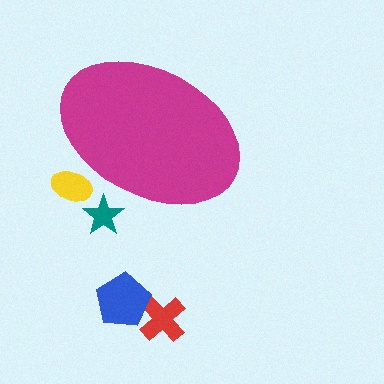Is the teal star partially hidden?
Yes, the teal star is partially hidden behind the magenta ellipse.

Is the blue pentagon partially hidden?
No, the blue pentagon is fully visible.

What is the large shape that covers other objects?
A magenta ellipse.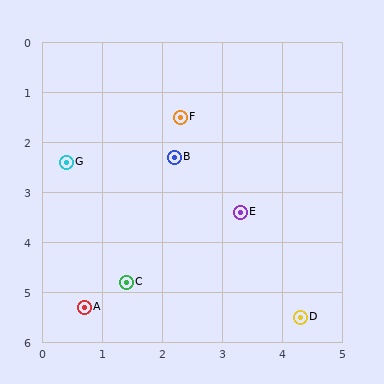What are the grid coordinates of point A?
Point A is at approximately (0.7, 5.3).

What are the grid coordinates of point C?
Point C is at approximately (1.4, 4.8).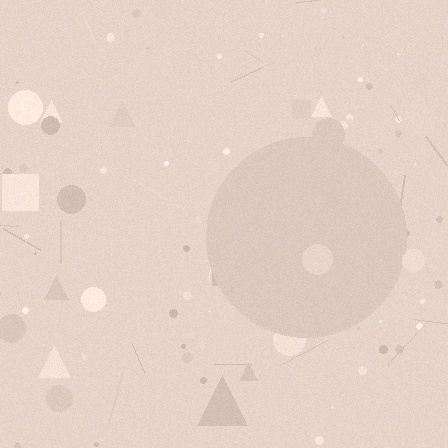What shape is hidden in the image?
A circle is hidden in the image.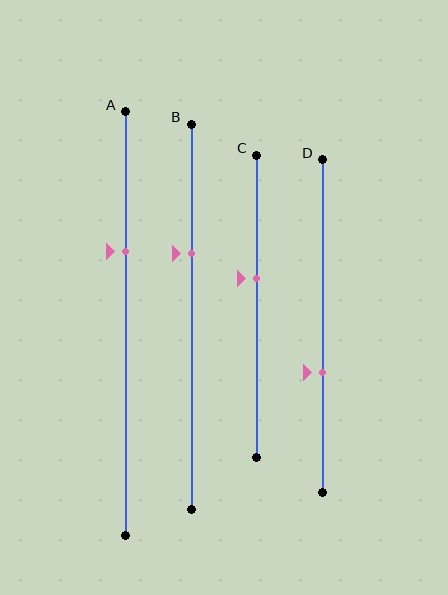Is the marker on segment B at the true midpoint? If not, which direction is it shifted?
No, the marker on segment B is shifted upward by about 17% of the segment length.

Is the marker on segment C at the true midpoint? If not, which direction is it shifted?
No, the marker on segment C is shifted upward by about 9% of the segment length.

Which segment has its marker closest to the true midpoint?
Segment C has its marker closest to the true midpoint.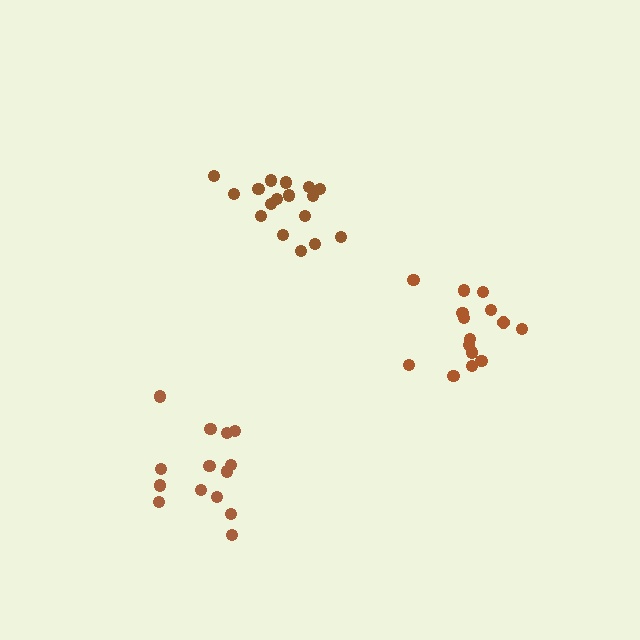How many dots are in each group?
Group 1: 17 dots, Group 2: 15 dots, Group 3: 14 dots (46 total).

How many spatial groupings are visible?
There are 3 spatial groupings.